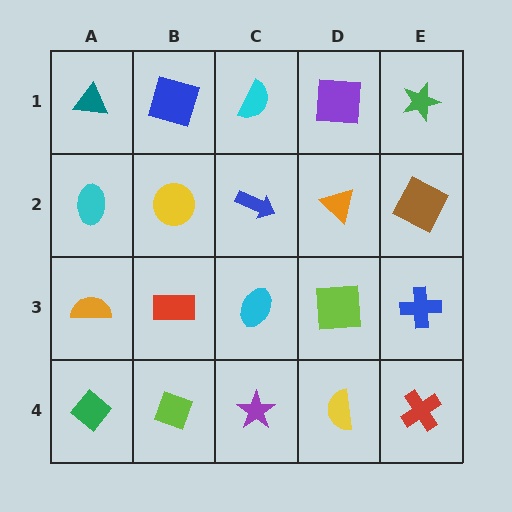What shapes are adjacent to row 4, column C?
A cyan ellipse (row 3, column C), a lime diamond (row 4, column B), a yellow semicircle (row 4, column D).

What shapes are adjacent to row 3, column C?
A blue arrow (row 2, column C), a purple star (row 4, column C), a red rectangle (row 3, column B), a lime square (row 3, column D).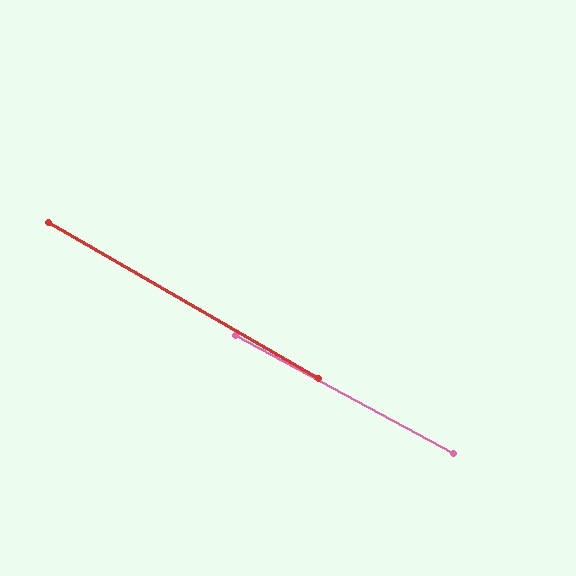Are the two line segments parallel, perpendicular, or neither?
Parallel — their directions differ by only 1.7°.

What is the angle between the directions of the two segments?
Approximately 2 degrees.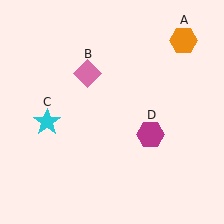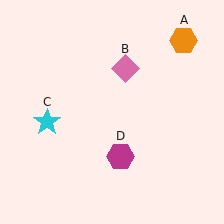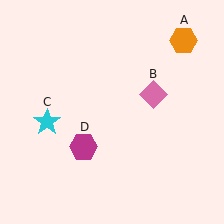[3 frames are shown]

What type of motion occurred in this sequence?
The pink diamond (object B), magenta hexagon (object D) rotated clockwise around the center of the scene.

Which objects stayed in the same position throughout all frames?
Orange hexagon (object A) and cyan star (object C) remained stationary.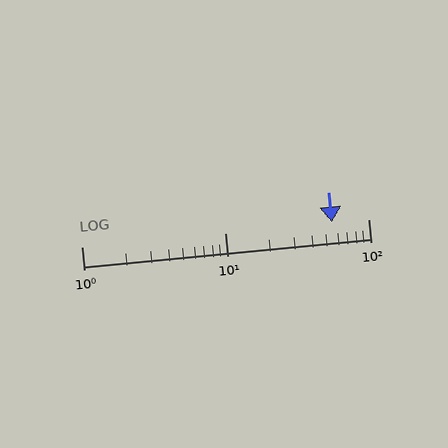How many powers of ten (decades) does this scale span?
The scale spans 2 decades, from 1 to 100.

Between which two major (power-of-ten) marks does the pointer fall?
The pointer is between 10 and 100.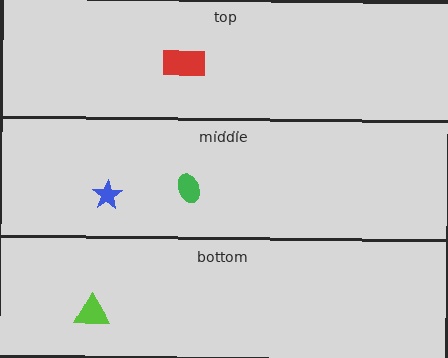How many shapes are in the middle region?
2.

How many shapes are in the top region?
1.